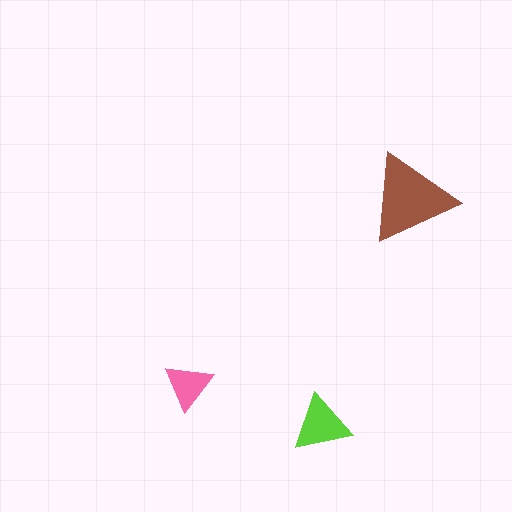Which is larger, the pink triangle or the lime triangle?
The lime one.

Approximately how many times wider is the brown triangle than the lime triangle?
About 1.5 times wider.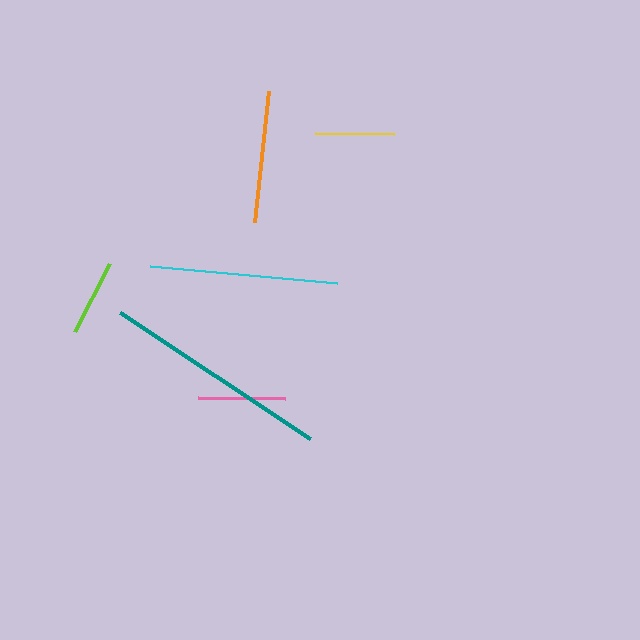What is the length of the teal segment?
The teal segment is approximately 228 pixels long.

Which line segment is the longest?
The teal line is the longest at approximately 228 pixels.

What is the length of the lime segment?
The lime segment is approximately 76 pixels long.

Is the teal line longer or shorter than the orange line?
The teal line is longer than the orange line.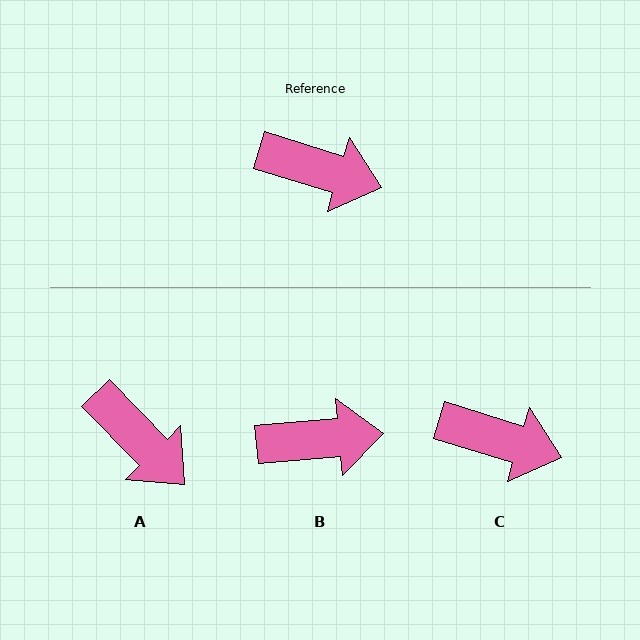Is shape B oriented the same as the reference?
No, it is off by about 22 degrees.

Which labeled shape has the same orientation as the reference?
C.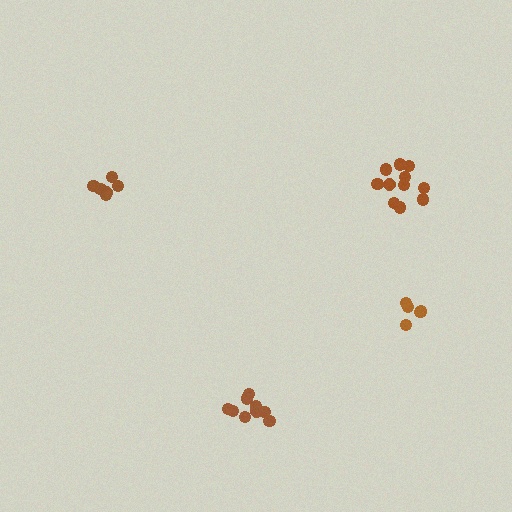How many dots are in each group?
Group 1: 5 dots, Group 2: 10 dots, Group 3: 11 dots, Group 4: 6 dots (32 total).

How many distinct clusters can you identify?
There are 4 distinct clusters.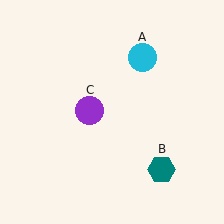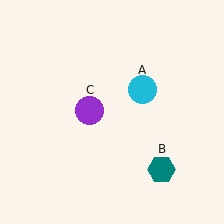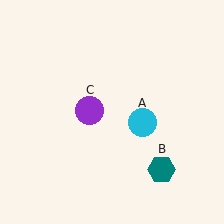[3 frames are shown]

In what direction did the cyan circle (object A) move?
The cyan circle (object A) moved down.